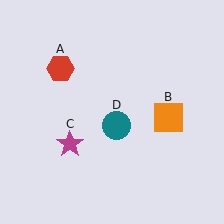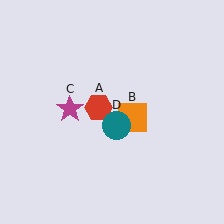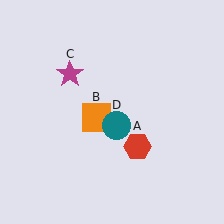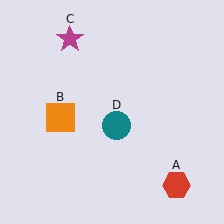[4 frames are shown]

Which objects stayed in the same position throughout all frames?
Teal circle (object D) remained stationary.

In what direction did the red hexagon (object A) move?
The red hexagon (object A) moved down and to the right.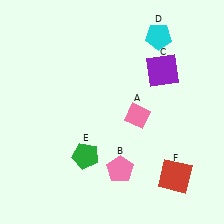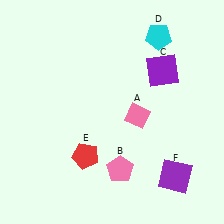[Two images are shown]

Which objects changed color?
E changed from green to red. F changed from red to purple.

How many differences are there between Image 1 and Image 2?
There are 2 differences between the two images.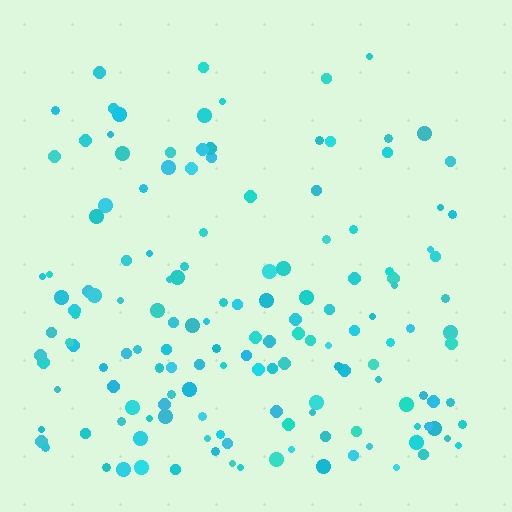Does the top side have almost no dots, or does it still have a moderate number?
Still a moderate number, just noticeably fewer than the bottom.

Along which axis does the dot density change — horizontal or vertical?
Vertical.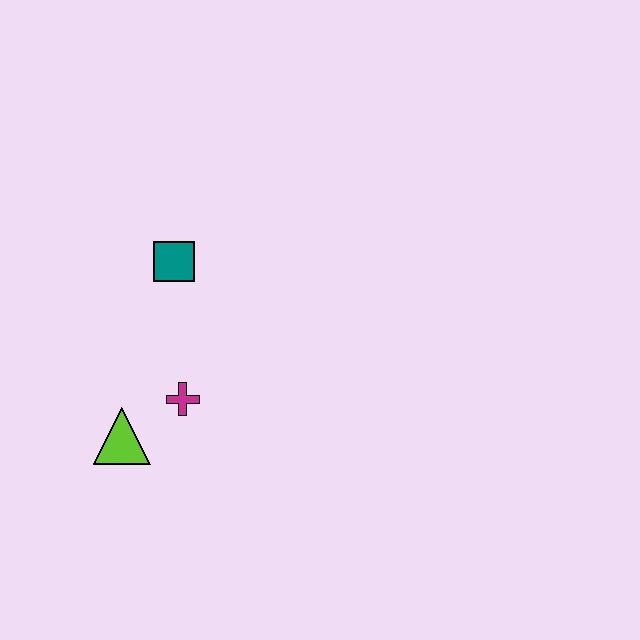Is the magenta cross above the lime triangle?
Yes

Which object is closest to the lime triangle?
The magenta cross is closest to the lime triangle.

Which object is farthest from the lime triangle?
The teal square is farthest from the lime triangle.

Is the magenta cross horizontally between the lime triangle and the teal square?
No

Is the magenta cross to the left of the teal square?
No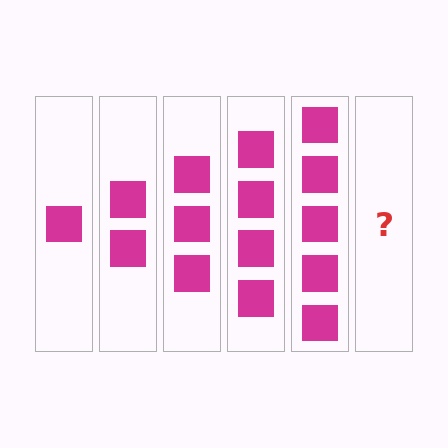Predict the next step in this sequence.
The next step is 6 squares.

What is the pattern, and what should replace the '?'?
The pattern is that each step adds one more square. The '?' should be 6 squares.